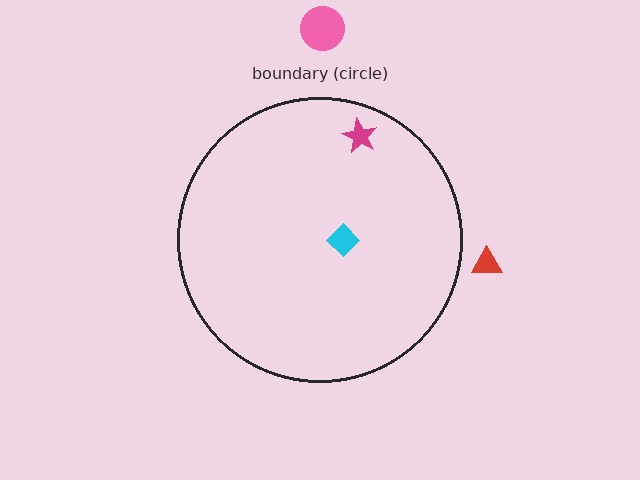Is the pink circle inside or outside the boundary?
Outside.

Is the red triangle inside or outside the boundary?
Outside.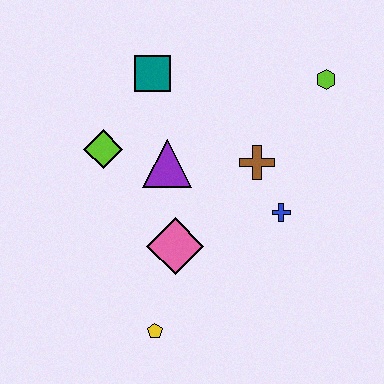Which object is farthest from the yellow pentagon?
The lime hexagon is farthest from the yellow pentagon.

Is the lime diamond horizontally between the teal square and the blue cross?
No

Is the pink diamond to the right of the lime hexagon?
No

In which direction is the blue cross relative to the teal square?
The blue cross is below the teal square.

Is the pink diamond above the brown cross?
No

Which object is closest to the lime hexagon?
The brown cross is closest to the lime hexagon.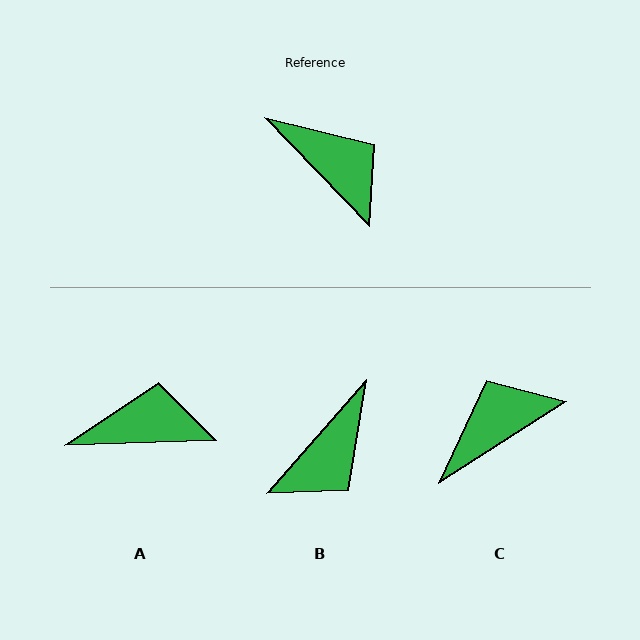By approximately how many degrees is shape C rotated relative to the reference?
Approximately 78 degrees counter-clockwise.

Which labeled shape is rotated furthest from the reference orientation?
B, about 85 degrees away.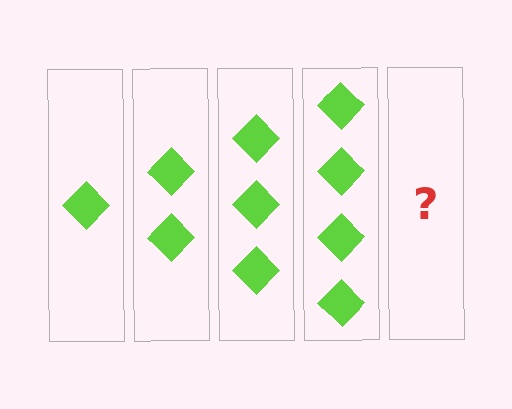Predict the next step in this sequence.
The next step is 5 diamonds.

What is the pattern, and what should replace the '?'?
The pattern is that each step adds one more diamond. The '?' should be 5 diamonds.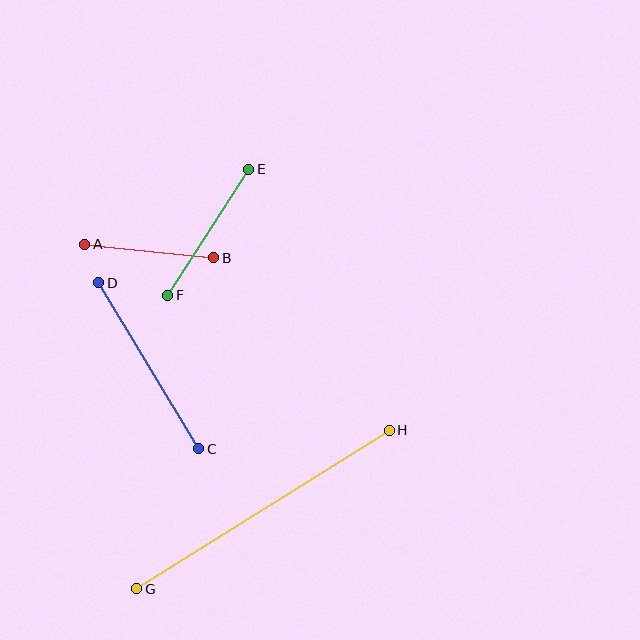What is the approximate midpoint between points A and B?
The midpoint is at approximately (149, 251) pixels.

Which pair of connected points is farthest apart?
Points G and H are farthest apart.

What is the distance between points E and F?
The distance is approximately 150 pixels.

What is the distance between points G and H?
The distance is approximately 298 pixels.